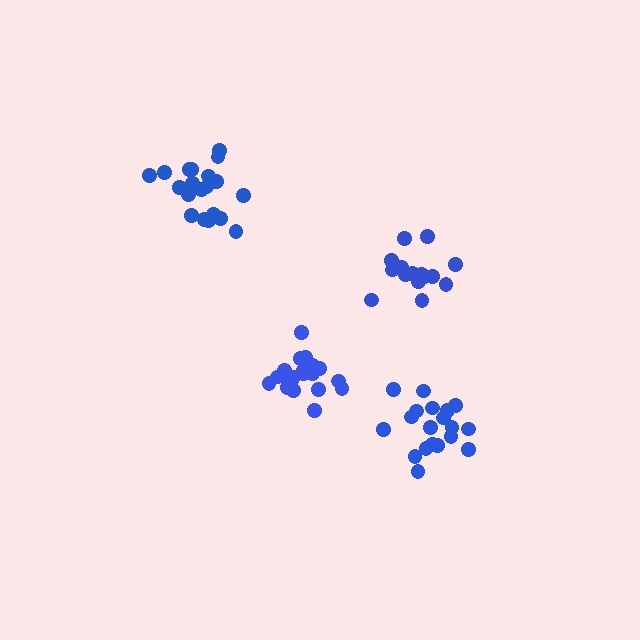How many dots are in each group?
Group 1: 20 dots, Group 2: 19 dots, Group 3: 21 dots, Group 4: 16 dots (76 total).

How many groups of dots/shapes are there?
There are 4 groups.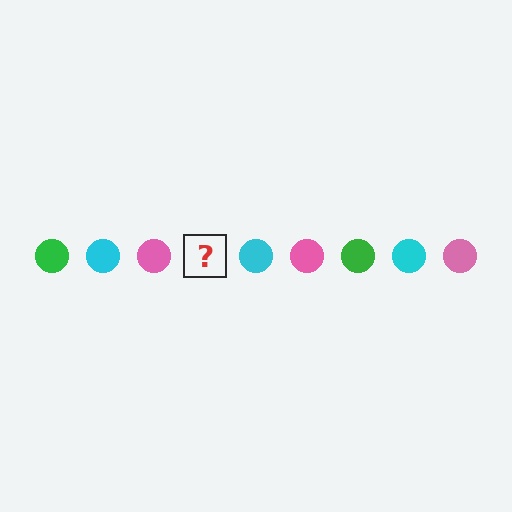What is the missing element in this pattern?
The missing element is a green circle.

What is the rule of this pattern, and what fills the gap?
The rule is that the pattern cycles through green, cyan, pink circles. The gap should be filled with a green circle.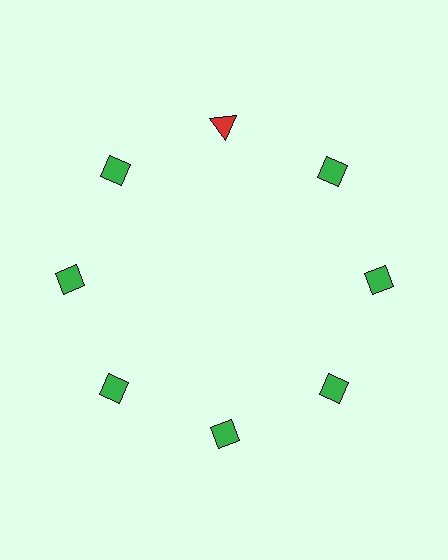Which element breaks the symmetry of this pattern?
The red triangle at roughly the 12 o'clock position breaks the symmetry. All other shapes are green diamonds.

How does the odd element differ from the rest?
It differs in both color (red instead of green) and shape (triangle instead of diamond).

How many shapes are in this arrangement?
There are 8 shapes arranged in a ring pattern.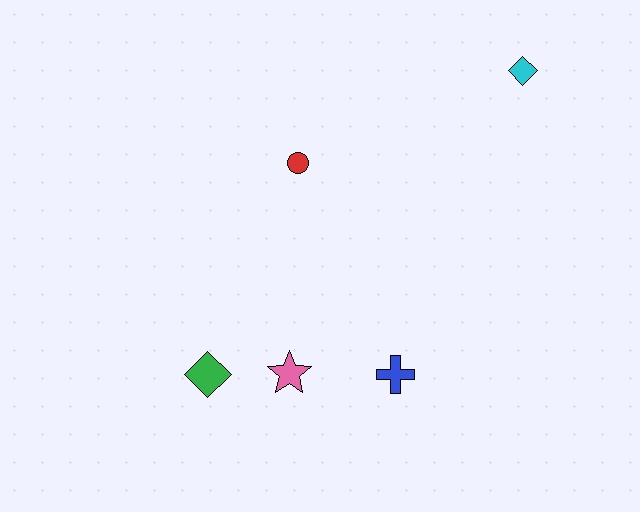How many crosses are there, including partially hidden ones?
There is 1 cross.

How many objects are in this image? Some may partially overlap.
There are 5 objects.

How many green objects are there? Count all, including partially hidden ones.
There is 1 green object.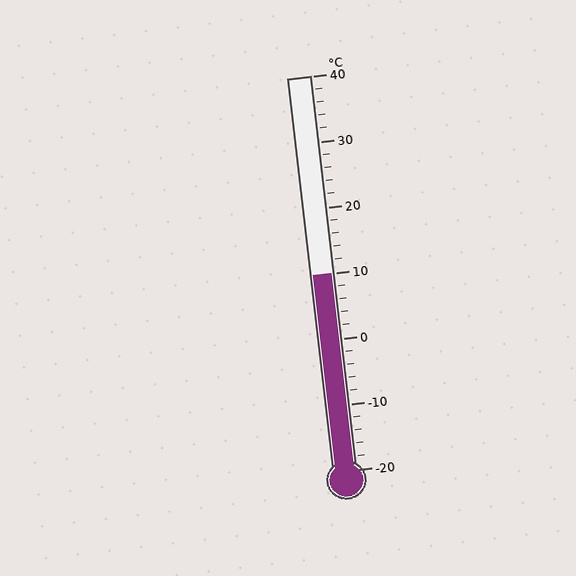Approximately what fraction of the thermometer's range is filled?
The thermometer is filled to approximately 50% of its range.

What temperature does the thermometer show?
The thermometer shows approximately 10°C.